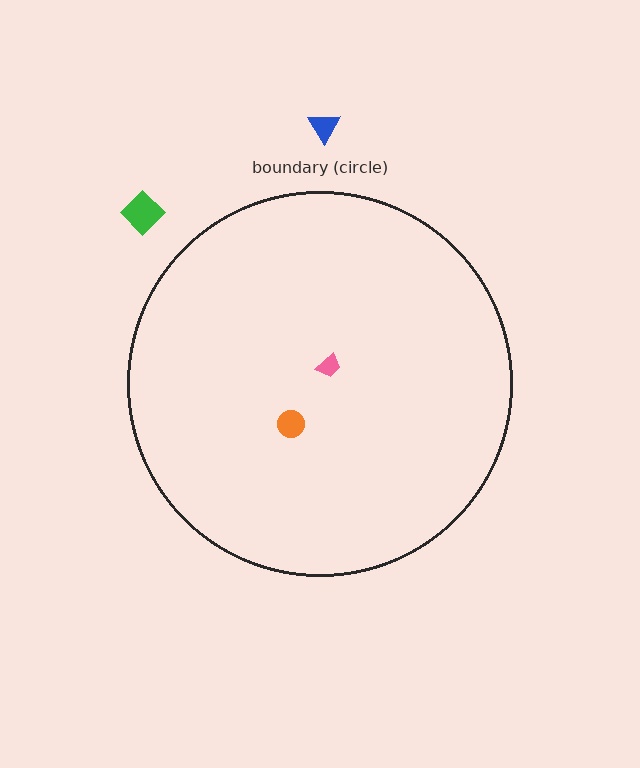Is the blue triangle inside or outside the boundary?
Outside.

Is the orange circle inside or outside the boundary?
Inside.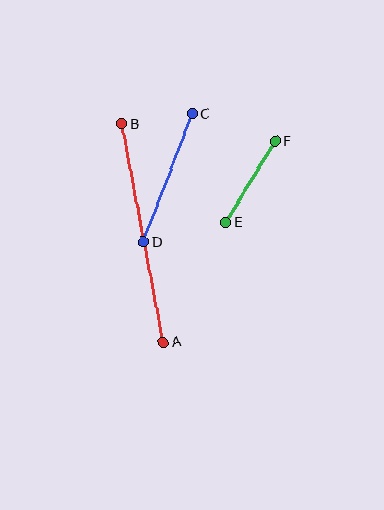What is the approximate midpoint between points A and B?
The midpoint is at approximately (142, 233) pixels.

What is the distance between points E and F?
The distance is approximately 95 pixels.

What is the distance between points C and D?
The distance is approximately 137 pixels.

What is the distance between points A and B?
The distance is approximately 222 pixels.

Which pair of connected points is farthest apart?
Points A and B are farthest apart.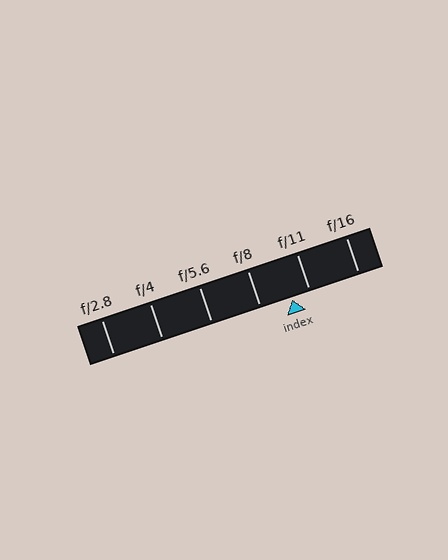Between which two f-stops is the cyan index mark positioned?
The index mark is between f/8 and f/11.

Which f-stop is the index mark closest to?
The index mark is closest to f/11.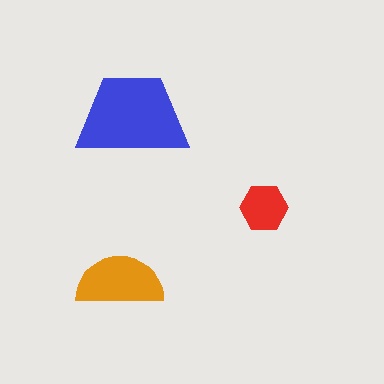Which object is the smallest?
The red hexagon.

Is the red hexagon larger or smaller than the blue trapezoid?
Smaller.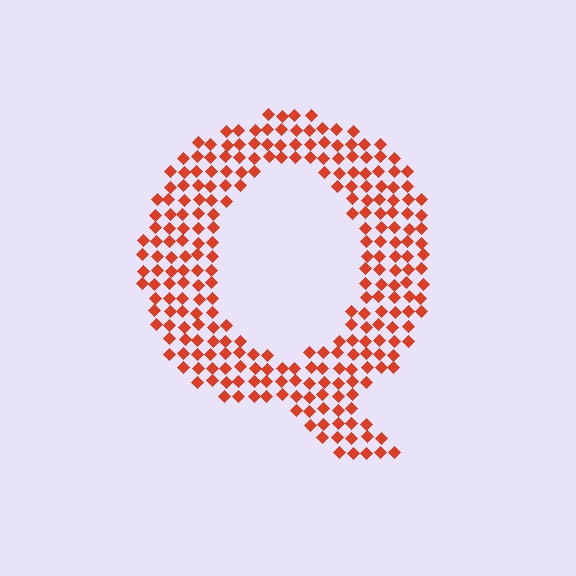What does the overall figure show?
The overall figure shows the letter Q.